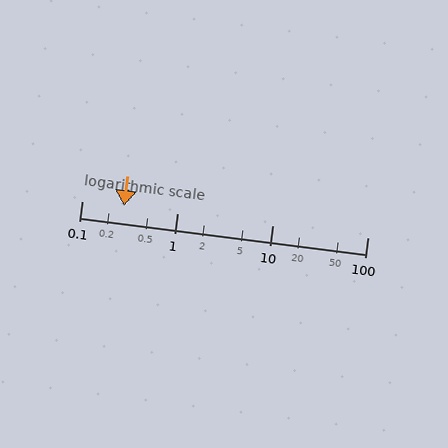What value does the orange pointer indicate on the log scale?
The pointer indicates approximately 0.28.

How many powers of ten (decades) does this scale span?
The scale spans 3 decades, from 0.1 to 100.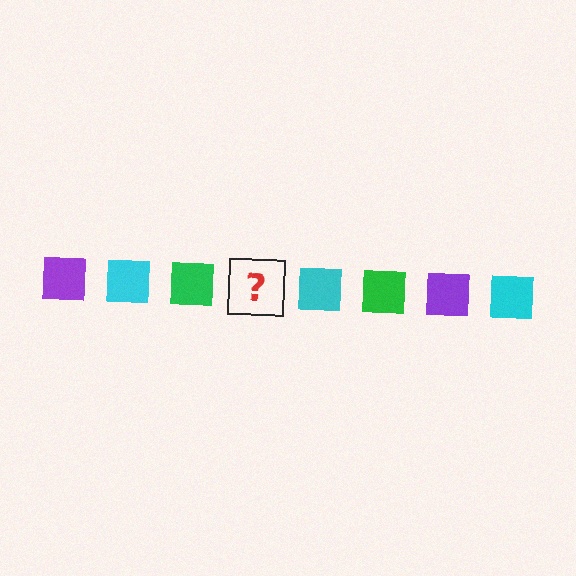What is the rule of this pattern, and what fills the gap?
The rule is that the pattern cycles through purple, cyan, green squares. The gap should be filled with a purple square.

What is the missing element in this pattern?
The missing element is a purple square.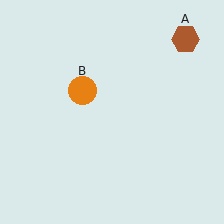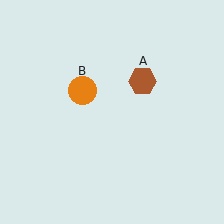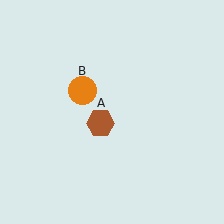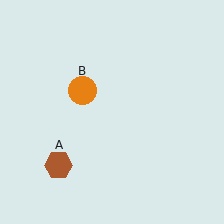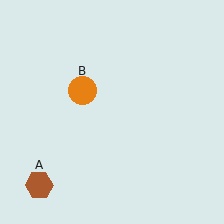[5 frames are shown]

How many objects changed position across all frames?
1 object changed position: brown hexagon (object A).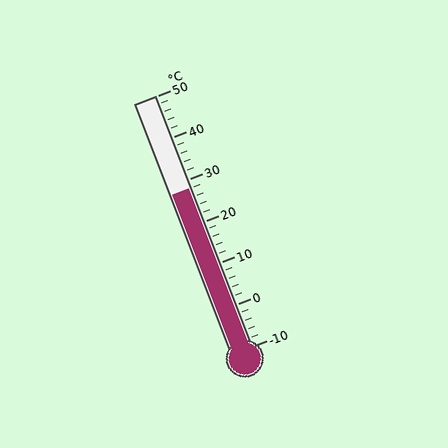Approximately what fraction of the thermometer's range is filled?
The thermometer is filled to approximately 65% of its range.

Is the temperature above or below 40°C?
The temperature is below 40°C.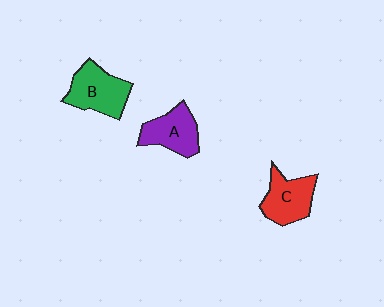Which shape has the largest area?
Shape B (green).